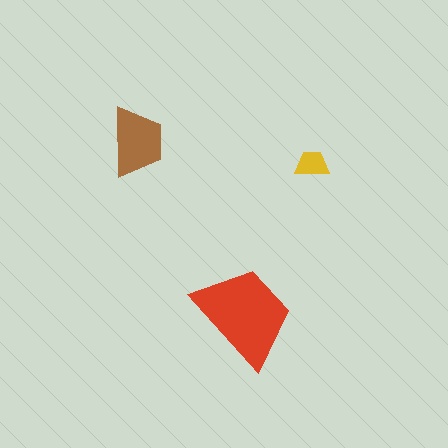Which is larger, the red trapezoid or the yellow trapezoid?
The red one.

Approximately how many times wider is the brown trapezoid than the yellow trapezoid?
About 2 times wider.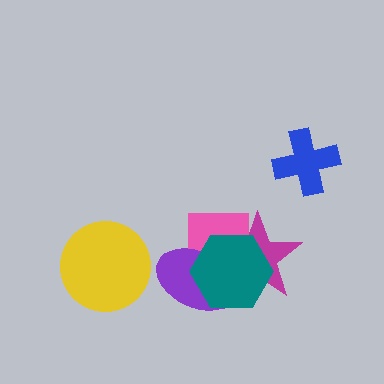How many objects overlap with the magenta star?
3 objects overlap with the magenta star.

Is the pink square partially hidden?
Yes, it is partially covered by another shape.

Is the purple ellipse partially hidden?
Yes, it is partially covered by another shape.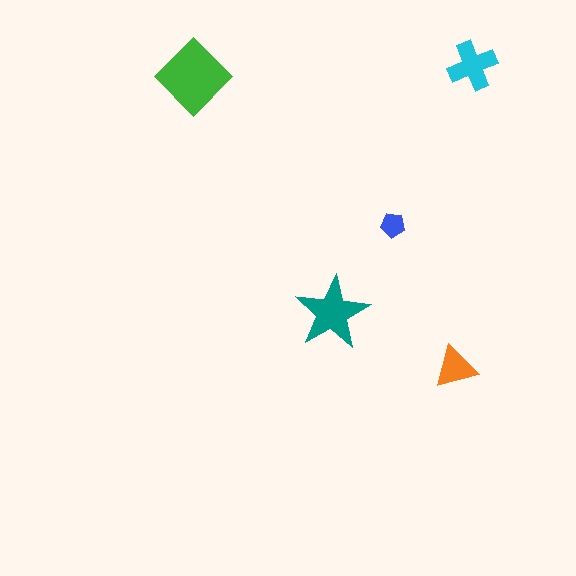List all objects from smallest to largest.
The blue pentagon, the orange triangle, the cyan cross, the teal star, the green diamond.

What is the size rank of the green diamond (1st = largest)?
1st.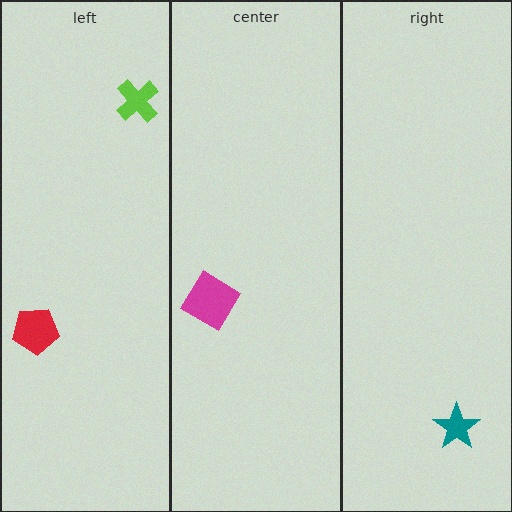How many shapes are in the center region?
1.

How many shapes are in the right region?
1.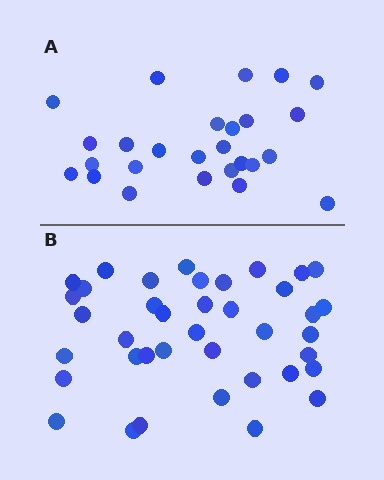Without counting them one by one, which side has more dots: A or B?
Region B (the bottom region) has more dots.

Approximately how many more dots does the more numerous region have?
Region B has approximately 15 more dots than region A.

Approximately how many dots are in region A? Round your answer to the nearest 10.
About 30 dots. (The exact count is 26, which rounds to 30.)